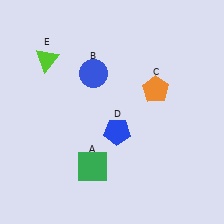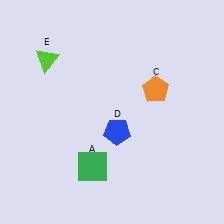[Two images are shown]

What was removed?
The blue circle (B) was removed in Image 2.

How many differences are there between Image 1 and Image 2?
There is 1 difference between the two images.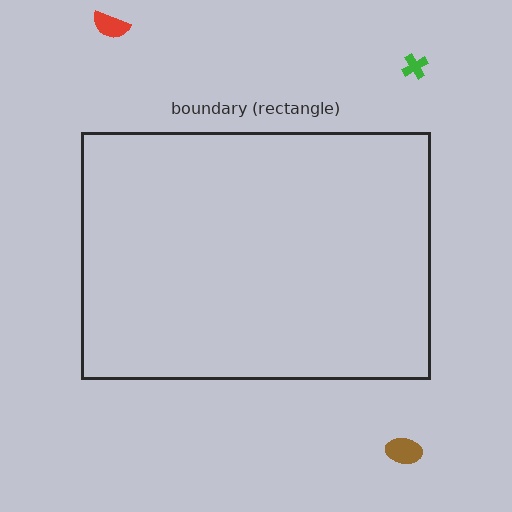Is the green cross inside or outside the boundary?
Outside.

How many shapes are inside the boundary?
0 inside, 3 outside.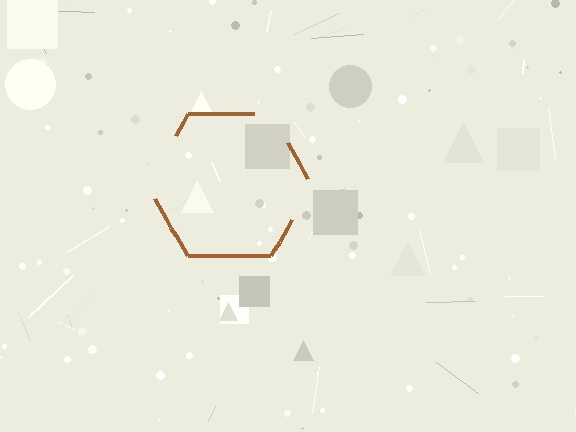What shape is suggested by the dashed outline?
The dashed outline suggests a hexagon.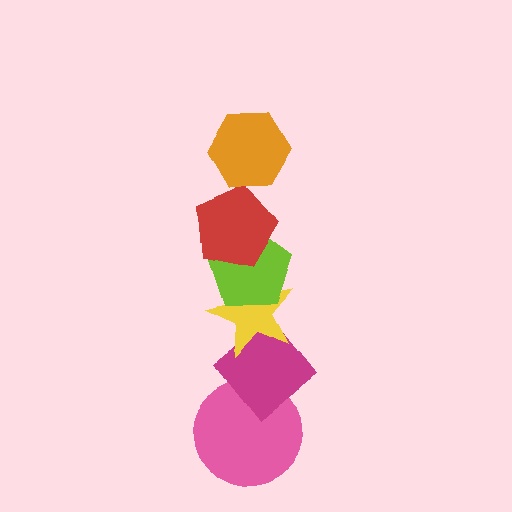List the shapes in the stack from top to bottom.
From top to bottom: the orange hexagon, the red pentagon, the lime pentagon, the yellow star, the magenta diamond, the pink circle.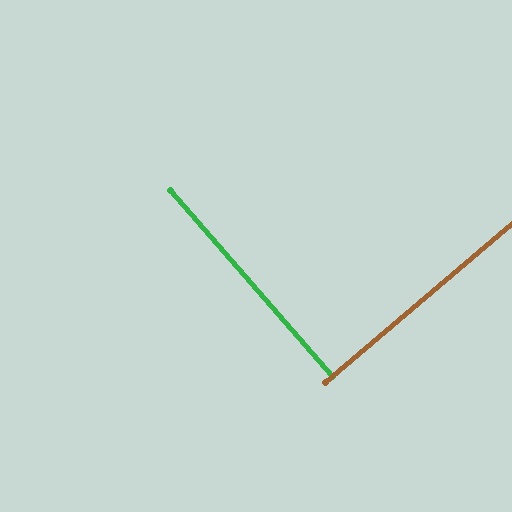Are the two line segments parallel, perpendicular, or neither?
Perpendicular — they meet at approximately 89°.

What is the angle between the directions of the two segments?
Approximately 89 degrees.